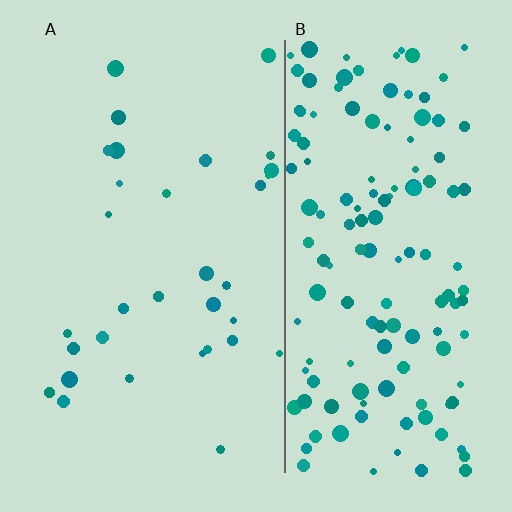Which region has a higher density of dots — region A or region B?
B (the right).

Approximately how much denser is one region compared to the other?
Approximately 4.5× — region B over region A.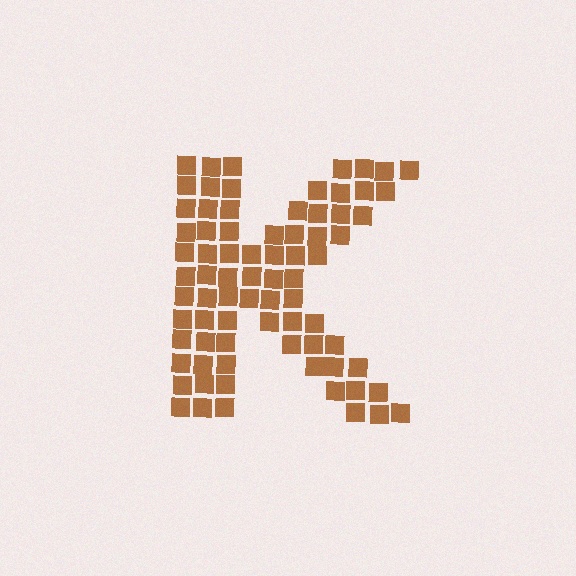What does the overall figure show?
The overall figure shows the letter K.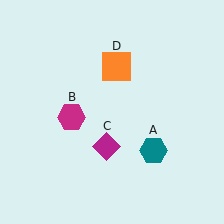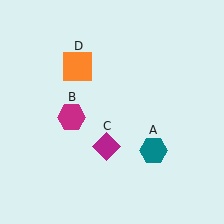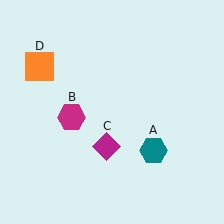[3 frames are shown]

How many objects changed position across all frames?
1 object changed position: orange square (object D).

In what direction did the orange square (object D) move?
The orange square (object D) moved left.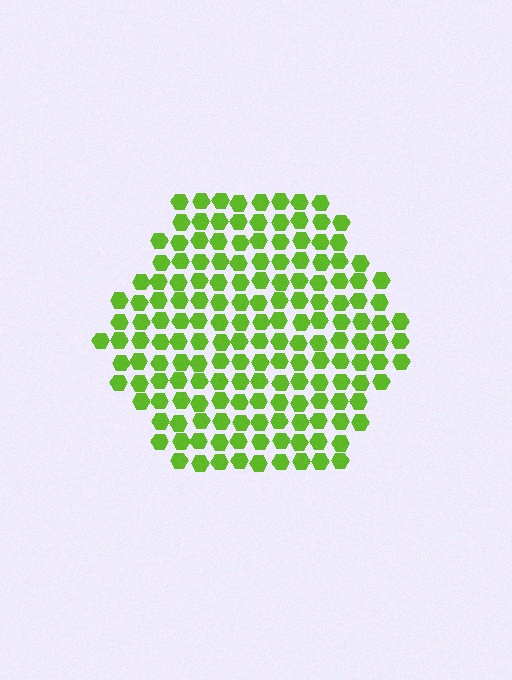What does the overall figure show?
The overall figure shows a hexagon.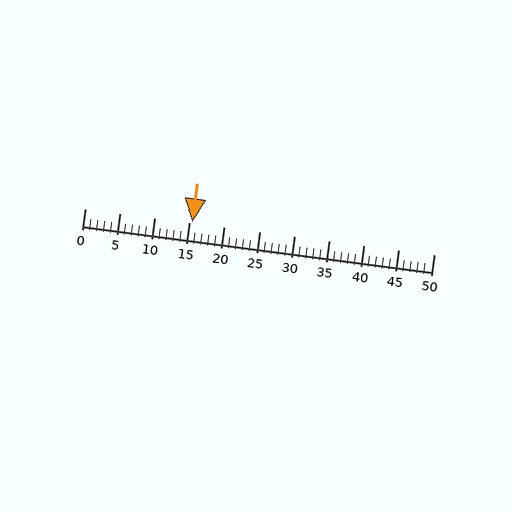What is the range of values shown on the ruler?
The ruler shows values from 0 to 50.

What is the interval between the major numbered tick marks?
The major tick marks are spaced 5 units apart.